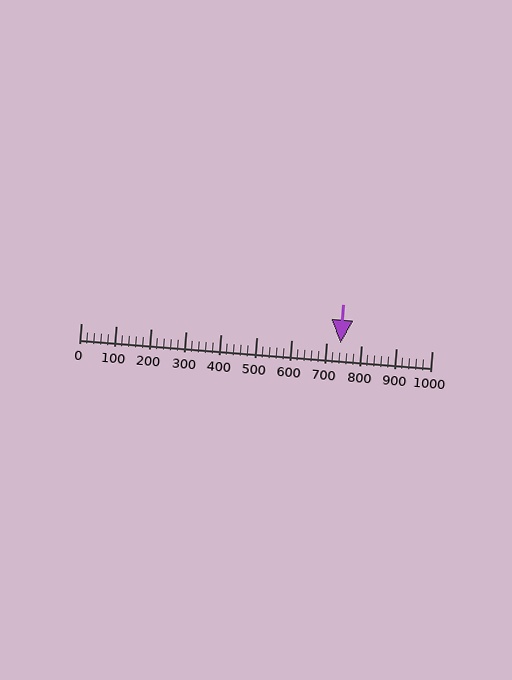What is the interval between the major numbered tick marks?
The major tick marks are spaced 100 units apart.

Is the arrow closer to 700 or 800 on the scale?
The arrow is closer to 700.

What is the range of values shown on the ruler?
The ruler shows values from 0 to 1000.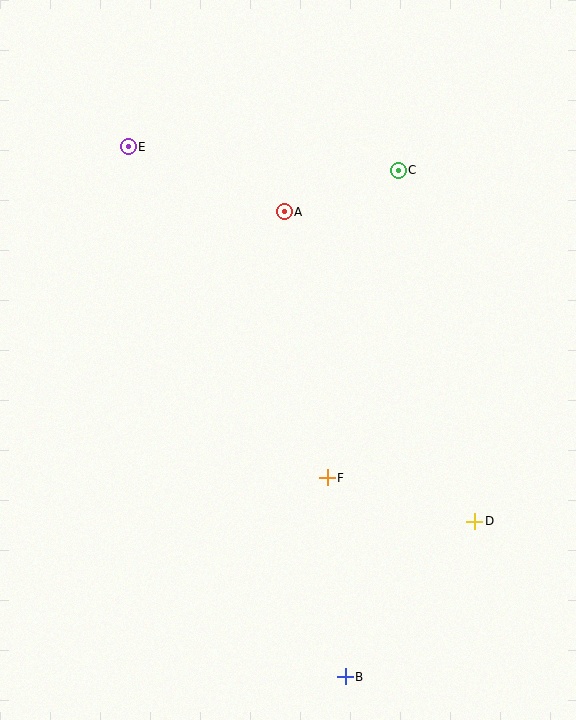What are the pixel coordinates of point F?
Point F is at (327, 478).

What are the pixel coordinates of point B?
Point B is at (345, 677).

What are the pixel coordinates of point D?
Point D is at (475, 521).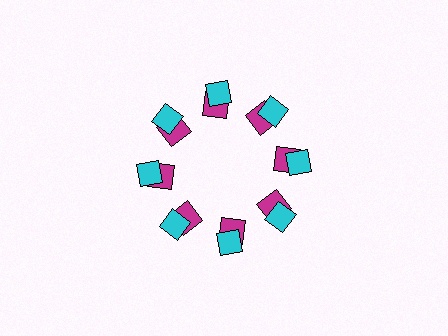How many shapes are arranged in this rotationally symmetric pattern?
There are 16 shapes, arranged in 8 groups of 2.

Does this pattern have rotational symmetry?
Yes, this pattern has 8-fold rotational symmetry. It looks the same after rotating 45 degrees around the center.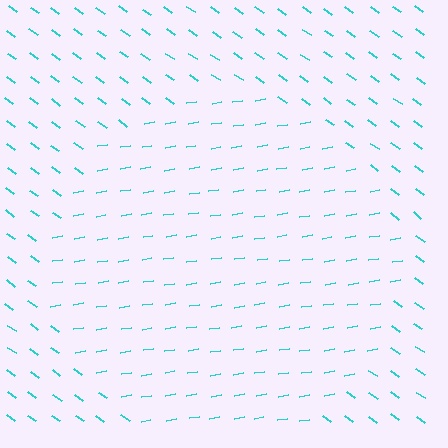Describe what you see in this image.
The image is filled with small cyan line segments. A circle region in the image has lines oriented differently from the surrounding lines, creating a visible texture boundary.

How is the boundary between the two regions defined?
The boundary is defined purely by a change in line orientation (approximately 45 degrees difference). All lines are the same color and thickness.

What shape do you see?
I see a circle.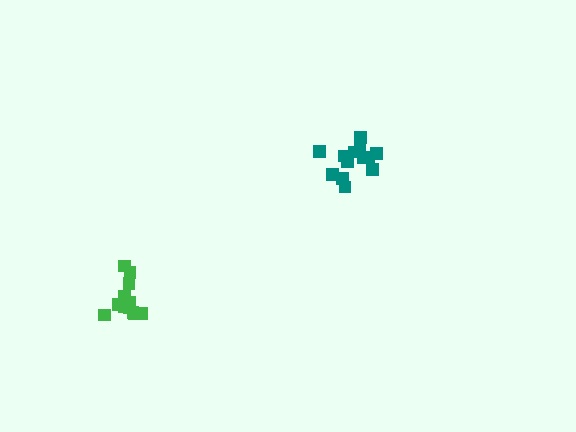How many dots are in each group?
Group 1: 13 dots, Group 2: 14 dots (27 total).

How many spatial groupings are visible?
There are 2 spatial groupings.